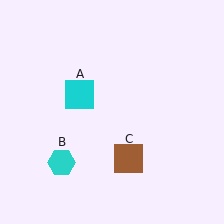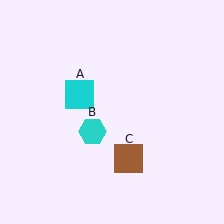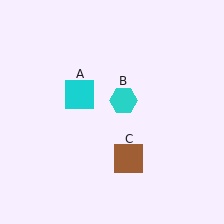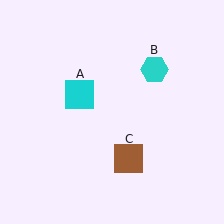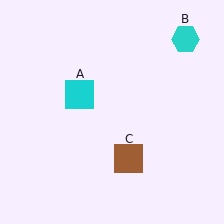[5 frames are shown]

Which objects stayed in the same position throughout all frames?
Cyan square (object A) and brown square (object C) remained stationary.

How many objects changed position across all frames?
1 object changed position: cyan hexagon (object B).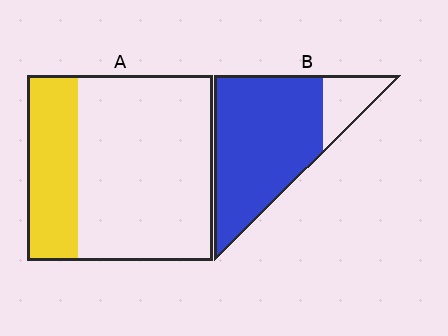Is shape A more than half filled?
No.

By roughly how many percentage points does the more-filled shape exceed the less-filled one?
By roughly 55 percentage points (B over A).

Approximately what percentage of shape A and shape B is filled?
A is approximately 25% and B is approximately 80%.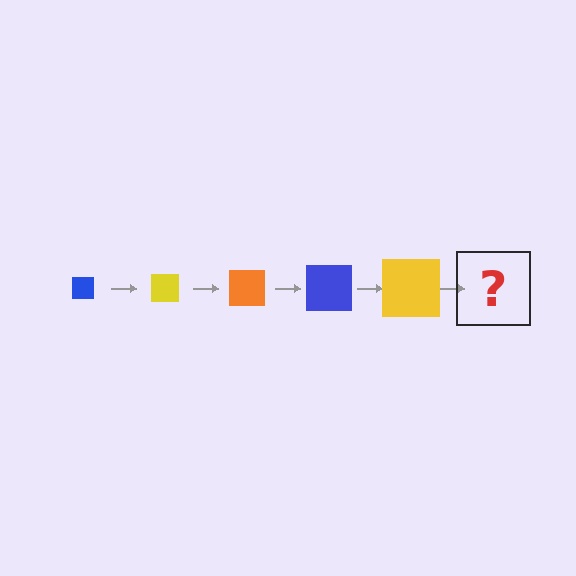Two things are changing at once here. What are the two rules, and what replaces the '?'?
The two rules are that the square grows larger each step and the color cycles through blue, yellow, and orange. The '?' should be an orange square, larger than the previous one.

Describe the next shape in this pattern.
It should be an orange square, larger than the previous one.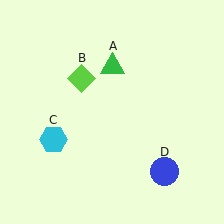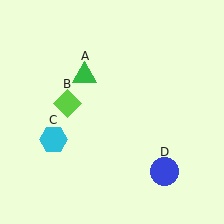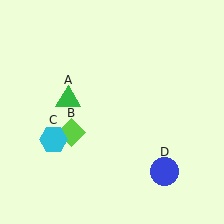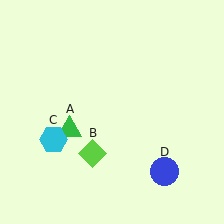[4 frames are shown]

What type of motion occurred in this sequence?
The green triangle (object A), lime diamond (object B) rotated counterclockwise around the center of the scene.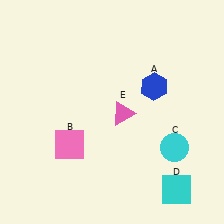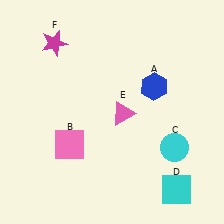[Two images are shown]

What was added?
A magenta star (F) was added in Image 2.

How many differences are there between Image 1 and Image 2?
There is 1 difference between the two images.